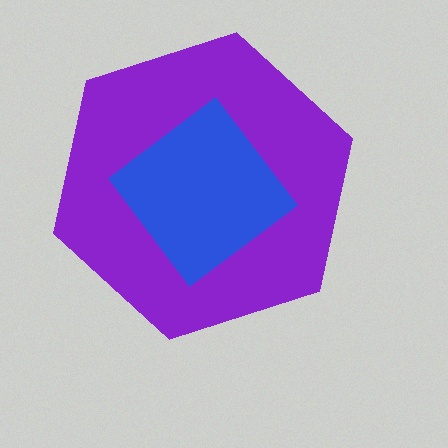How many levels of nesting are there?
2.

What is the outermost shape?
The purple hexagon.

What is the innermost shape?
The blue diamond.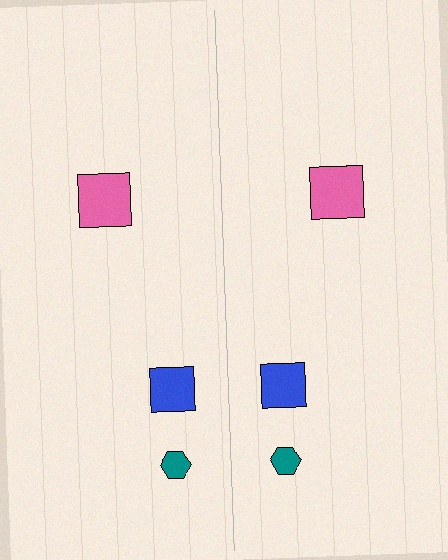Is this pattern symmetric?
Yes, this pattern has bilateral (reflection) symmetry.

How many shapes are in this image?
There are 6 shapes in this image.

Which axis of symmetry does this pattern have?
The pattern has a vertical axis of symmetry running through the center of the image.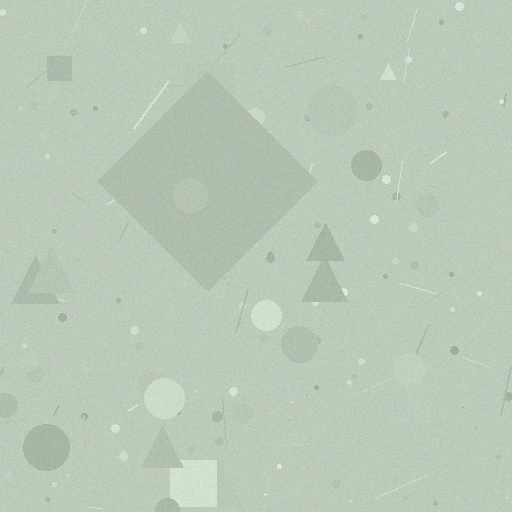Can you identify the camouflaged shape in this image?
The camouflaged shape is a diamond.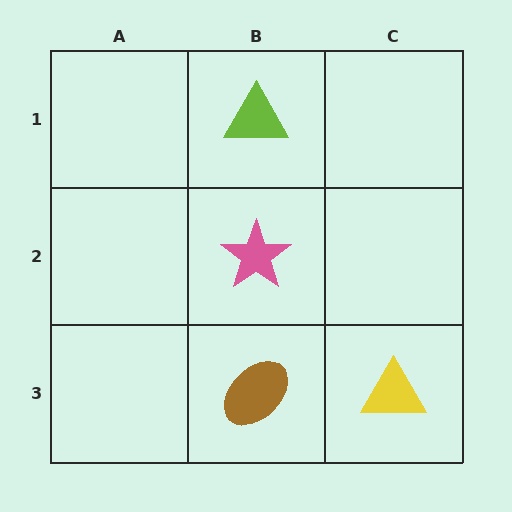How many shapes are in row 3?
2 shapes.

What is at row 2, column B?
A pink star.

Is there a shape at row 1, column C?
No, that cell is empty.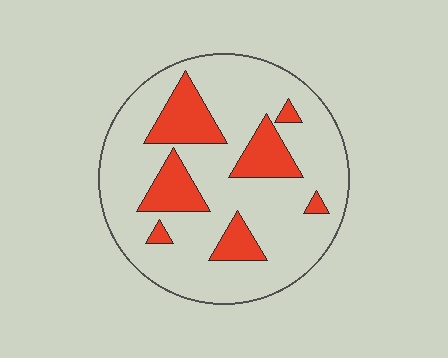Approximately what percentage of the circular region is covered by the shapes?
Approximately 20%.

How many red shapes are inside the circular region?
7.